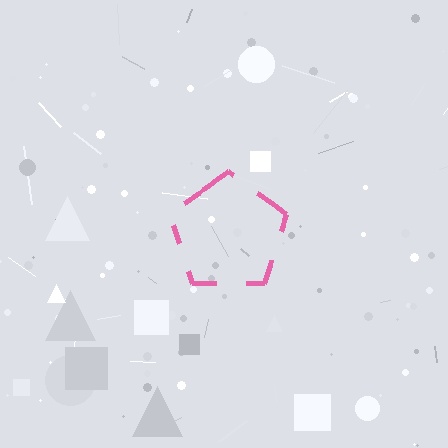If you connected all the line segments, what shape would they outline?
They would outline a pentagon.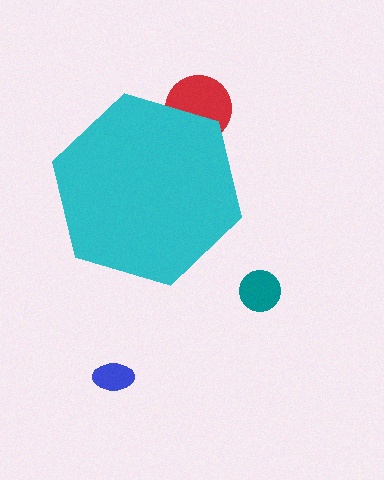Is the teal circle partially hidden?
No, the teal circle is fully visible.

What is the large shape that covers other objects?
A cyan hexagon.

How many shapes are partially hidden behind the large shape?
1 shape is partially hidden.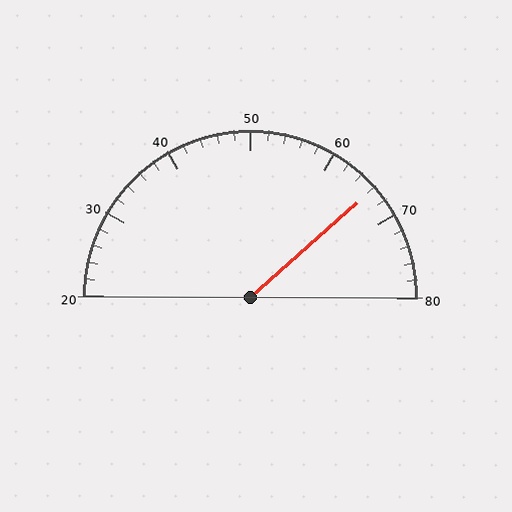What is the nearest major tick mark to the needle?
The nearest major tick mark is 70.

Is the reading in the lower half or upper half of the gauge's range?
The reading is in the upper half of the range (20 to 80).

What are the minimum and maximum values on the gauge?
The gauge ranges from 20 to 80.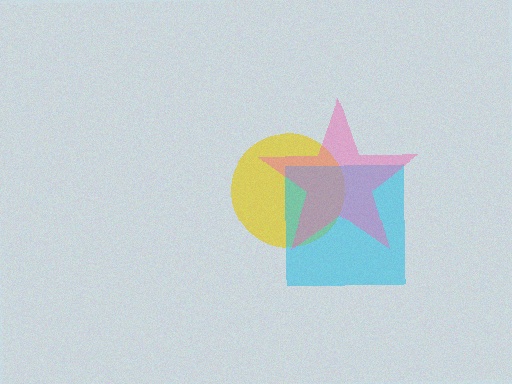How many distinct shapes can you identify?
There are 3 distinct shapes: a yellow circle, a cyan square, a pink star.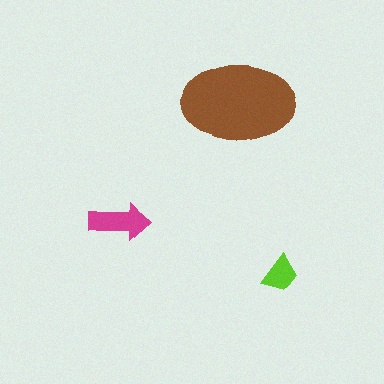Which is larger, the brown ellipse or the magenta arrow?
The brown ellipse.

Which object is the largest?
The brown ellipse.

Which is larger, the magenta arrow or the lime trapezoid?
The magenta arrow.